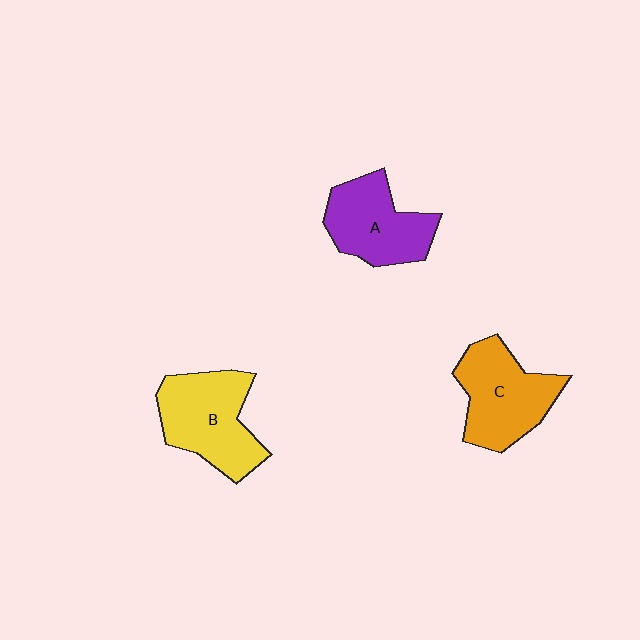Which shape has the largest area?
Shape B (yellow).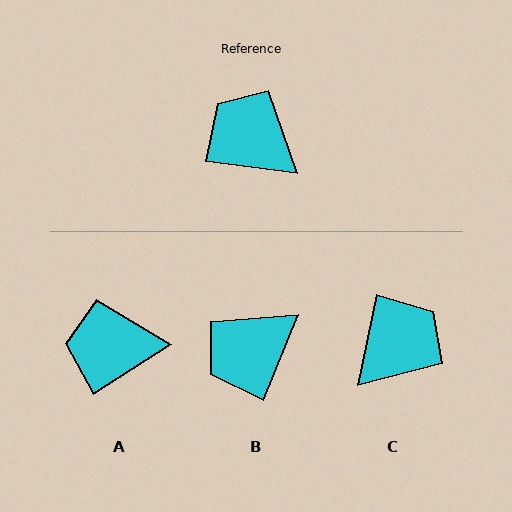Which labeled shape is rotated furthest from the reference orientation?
C, about 95 degrees away.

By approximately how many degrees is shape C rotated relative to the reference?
Approximately 95 degrees clockwise.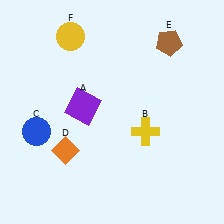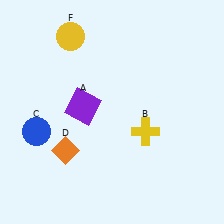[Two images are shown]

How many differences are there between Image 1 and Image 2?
There is 1 difference between the two images.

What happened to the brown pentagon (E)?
The brown pentagon (E) was removed in Image 2. It was in the top-right area of Image 1.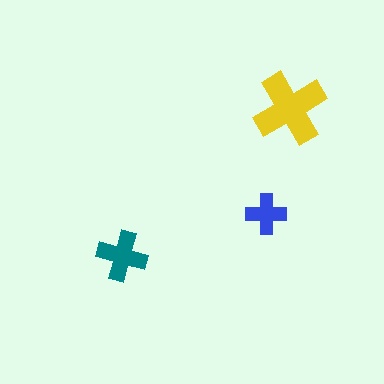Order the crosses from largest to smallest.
the yellow one, the teal one, the blue one.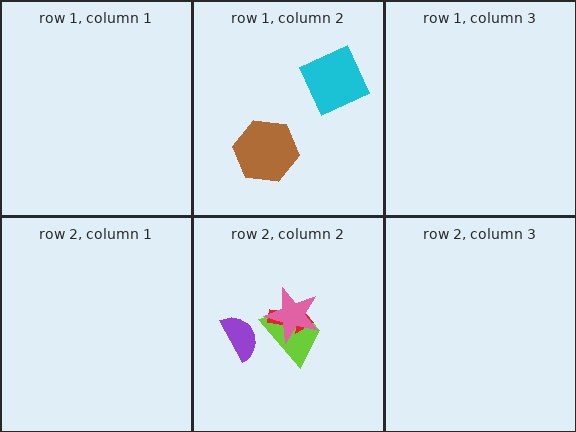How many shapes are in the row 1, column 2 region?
2.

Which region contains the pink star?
The row 2, column 2 region.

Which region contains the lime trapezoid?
The row 2, column 2 region.